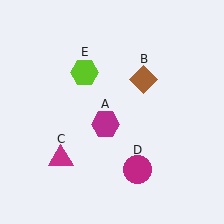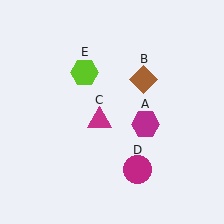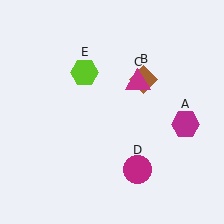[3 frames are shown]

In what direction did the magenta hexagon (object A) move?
The magenta hexagon (object A) moved right.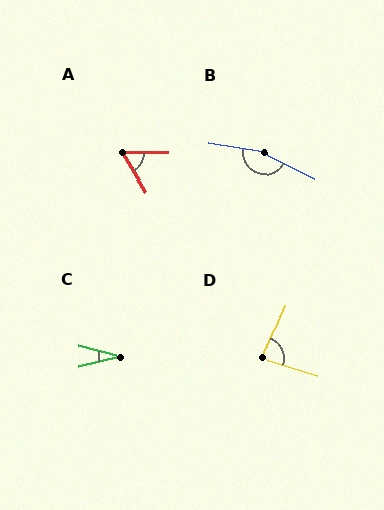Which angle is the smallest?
C, at approximately 29 degrees.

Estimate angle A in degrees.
Approximately 58 degrees.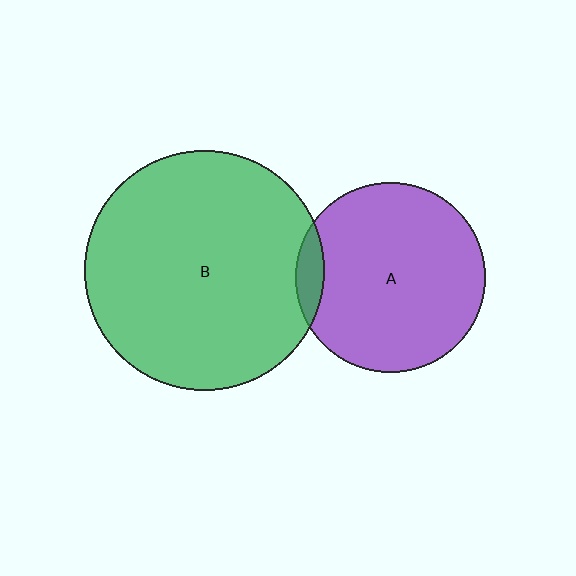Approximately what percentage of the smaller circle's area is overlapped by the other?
Approximately 5%.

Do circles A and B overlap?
Yes.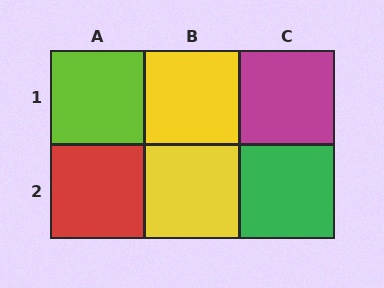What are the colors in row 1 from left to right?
Lime, yellow, magenta.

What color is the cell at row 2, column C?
Green.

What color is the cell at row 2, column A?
Red.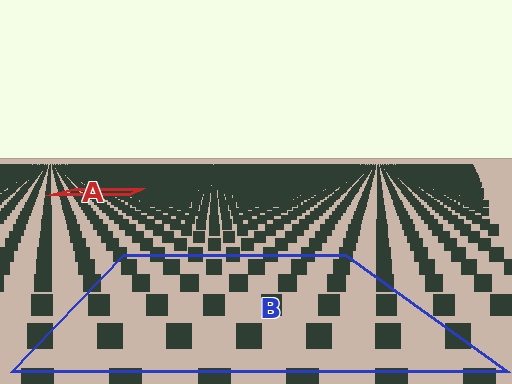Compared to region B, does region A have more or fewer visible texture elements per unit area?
Region A has more texture elements per unit area — they are packed more densely because it is farther away.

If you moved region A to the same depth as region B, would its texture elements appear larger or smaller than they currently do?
They would appear larger. At a closer depth, the same texture elements are projected at a bigger on-screen size.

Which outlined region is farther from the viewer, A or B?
Region A is farther from the viewer — the texture elements inside it appear smaller and more densely packed.